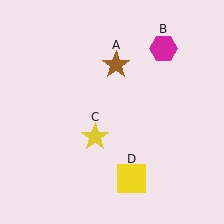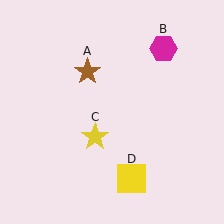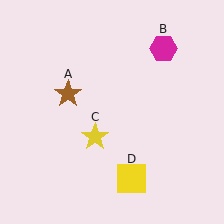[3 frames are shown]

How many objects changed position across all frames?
1 object changed position: brown star (object A).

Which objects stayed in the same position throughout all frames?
Magenta hexagon (object B) and yellow star (object C) and yellow square (object D) remained stationary.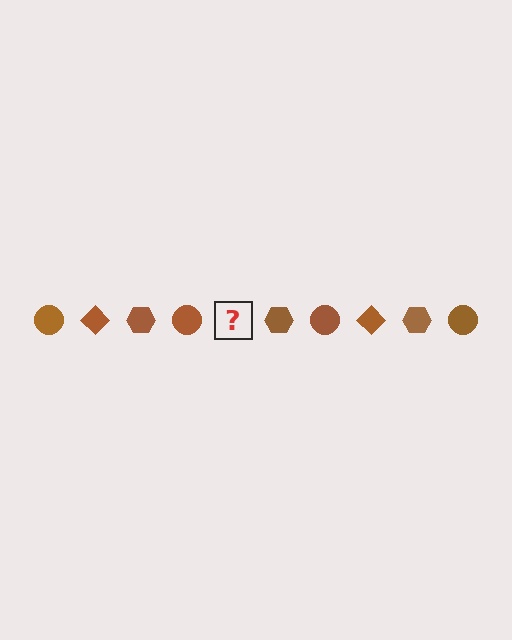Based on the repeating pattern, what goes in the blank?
The blank should be a brown diamond.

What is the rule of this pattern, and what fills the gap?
The rule is that the pattern cycles through circle, diamond, hexagon shapes in brown. The gap should be filled with a brown diamond.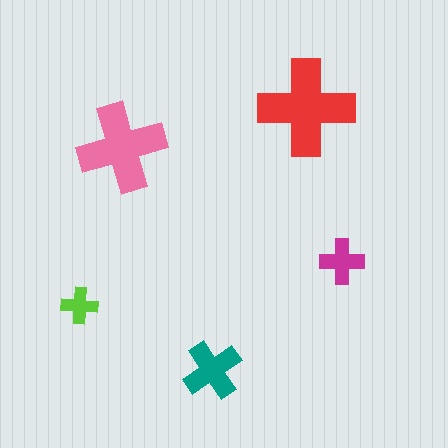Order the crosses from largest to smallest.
the red one, the pink one, the teal one, the magenta one, the lime one.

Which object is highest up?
The red cross is topmost.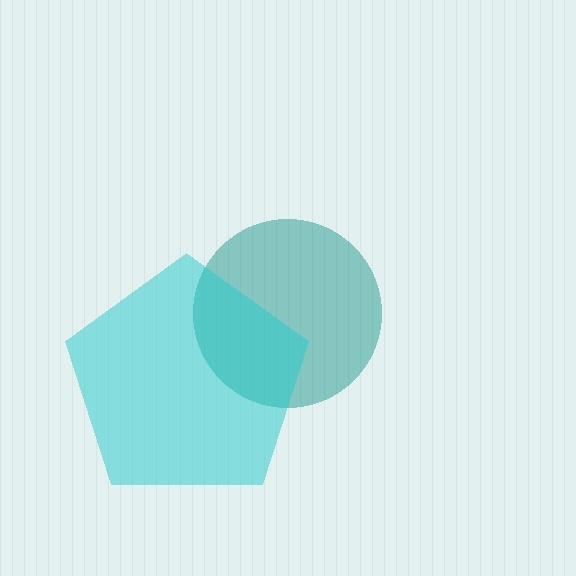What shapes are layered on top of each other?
The layered shapes are: a teal circle, a cyan pentagon.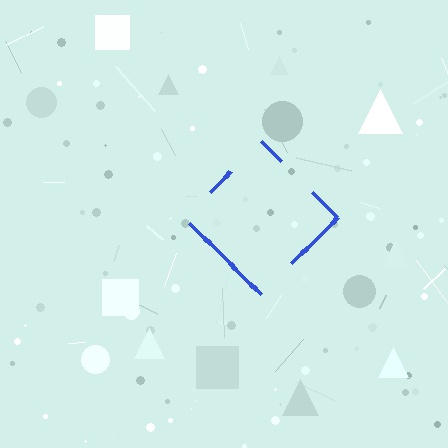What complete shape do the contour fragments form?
The contour fragments form a diamond.